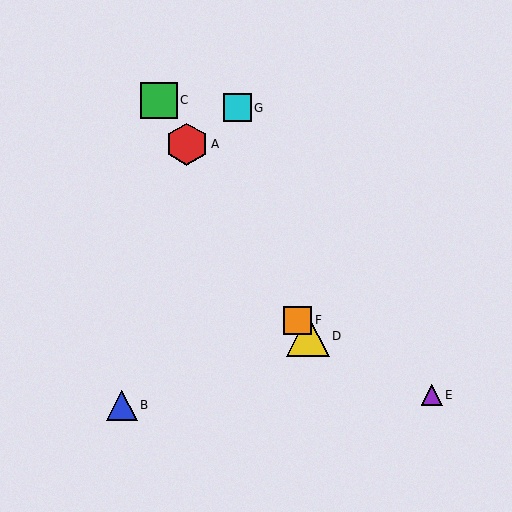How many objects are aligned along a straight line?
4 objects (A, C, D, F) are aligned along a straight line.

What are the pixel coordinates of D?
Object D is at (308, 336).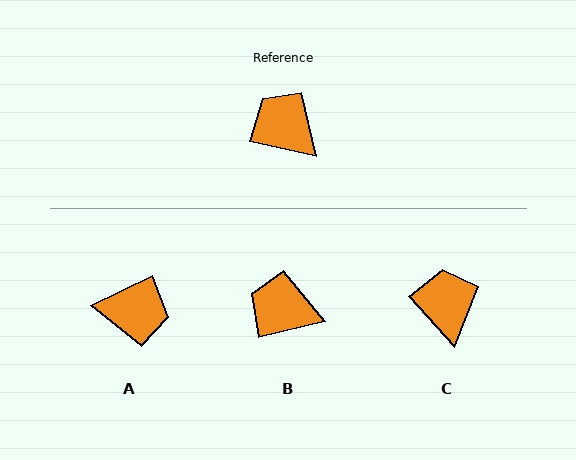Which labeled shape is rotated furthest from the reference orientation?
A, about 142 degrees away.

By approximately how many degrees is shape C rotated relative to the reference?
Approximately 35 degrees clockwise.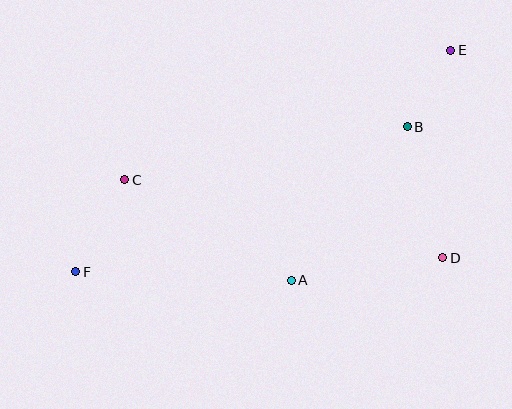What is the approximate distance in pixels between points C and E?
The distance between C and E is approximately 351 pixels.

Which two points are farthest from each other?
Points E and F are farthest from each other.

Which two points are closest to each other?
Points B and E are closest to each other.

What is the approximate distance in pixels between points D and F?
The distance between D and F is approximately 367 pixels.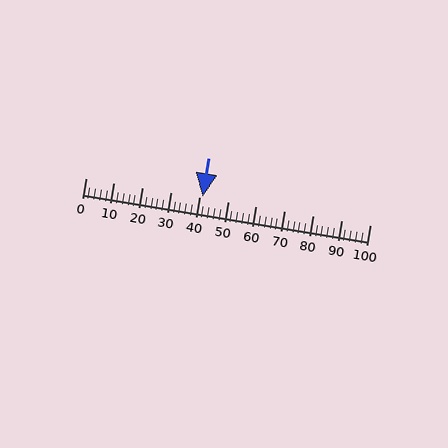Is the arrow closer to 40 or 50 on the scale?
The arrow is closer to 40.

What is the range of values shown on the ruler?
The ruler shows values from 0 to 100.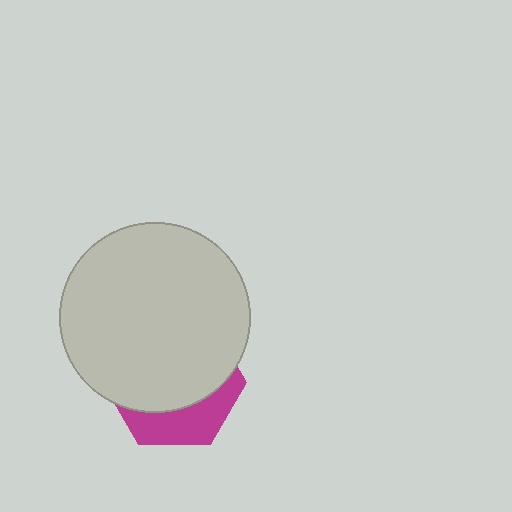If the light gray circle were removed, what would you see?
You would see the complete magenta hexagon.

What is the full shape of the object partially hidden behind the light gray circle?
The partially hidden object is a magenta hexagon.